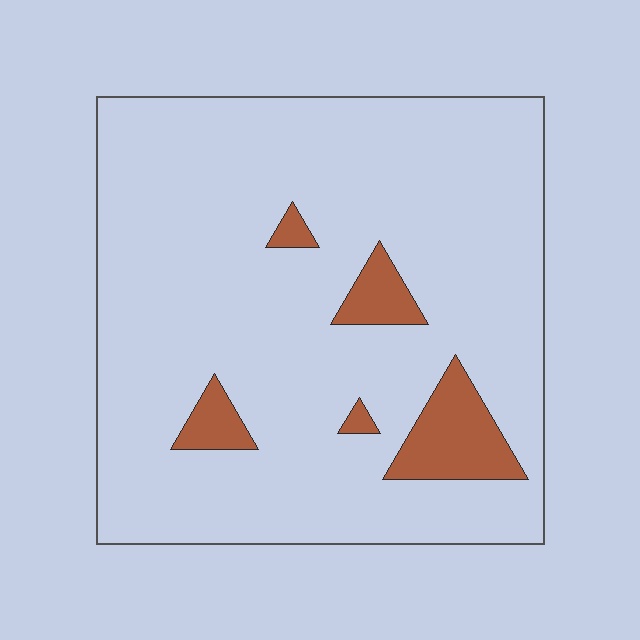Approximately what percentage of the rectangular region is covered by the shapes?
Approximately 10%.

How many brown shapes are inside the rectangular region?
5.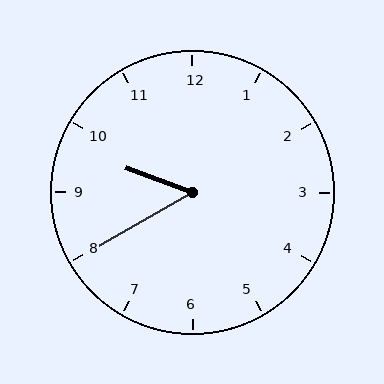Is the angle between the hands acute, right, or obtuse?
It is acute.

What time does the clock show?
9:40.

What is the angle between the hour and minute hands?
Approximately 50 degrees.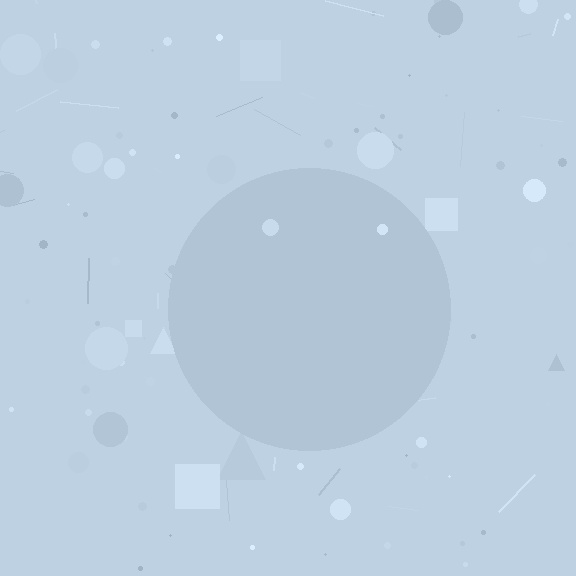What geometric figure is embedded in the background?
A circle is embedded in the background.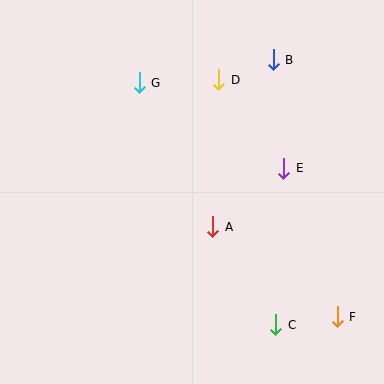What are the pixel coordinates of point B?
Point B is at (273, 60).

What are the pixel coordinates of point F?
Point F is at (337, 317).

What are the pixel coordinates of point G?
Point G is at (139, 83).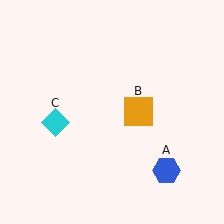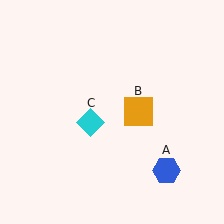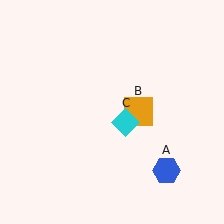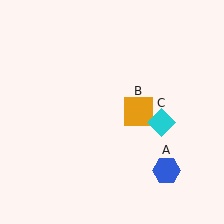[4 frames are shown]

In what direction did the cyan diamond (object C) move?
The cyan diamond (object C) moved right.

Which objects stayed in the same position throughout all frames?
Blue hexagon (object A) and orange square (object B) remained stationary.